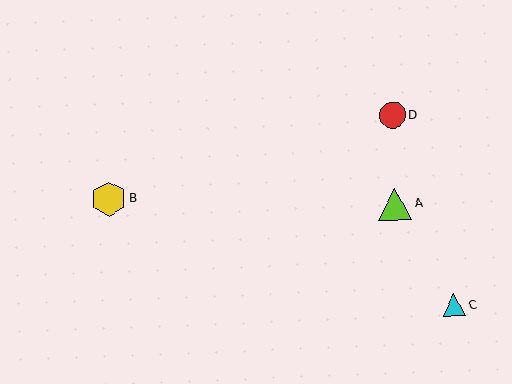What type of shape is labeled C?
Shape C is a cyan triangle.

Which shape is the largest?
The yellow hexagon (labeled B) is the largest.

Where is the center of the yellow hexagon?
The center of the yellow hexagon is at (109, 199).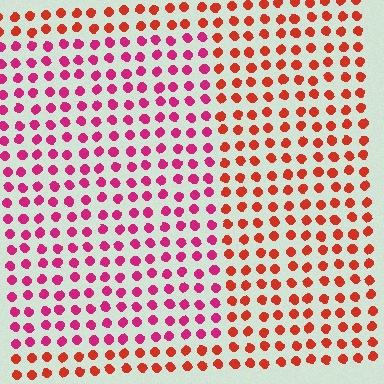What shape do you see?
I see a rectangle.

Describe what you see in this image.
The image is filled with small red elements in a uniform arrangement. A rectangle-shaped region is visible where the elements are tinted to a slightly different hue, forming a subtle color boundary.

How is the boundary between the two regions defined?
The boundary is defined purely by a slight shift in hue (about 37 degrees). Spacing, size, and orientation are identical on both sides.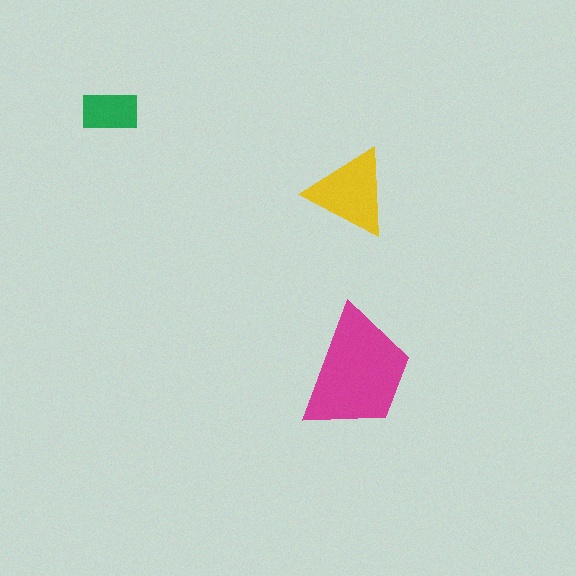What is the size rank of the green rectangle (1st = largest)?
3rd.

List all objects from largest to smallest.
The magenta trapezoid, the yellow triangle, the green rectangle.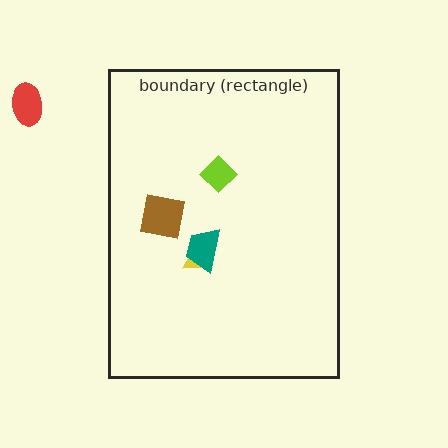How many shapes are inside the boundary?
4 inside, 1 outside.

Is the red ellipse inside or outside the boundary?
Outside.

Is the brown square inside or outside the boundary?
Inside.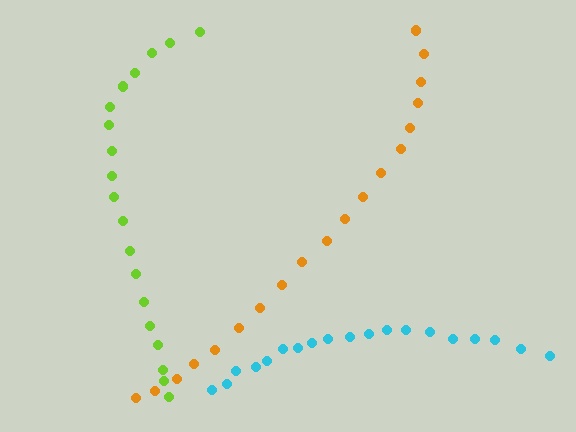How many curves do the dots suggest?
There are 3 distinct paths.